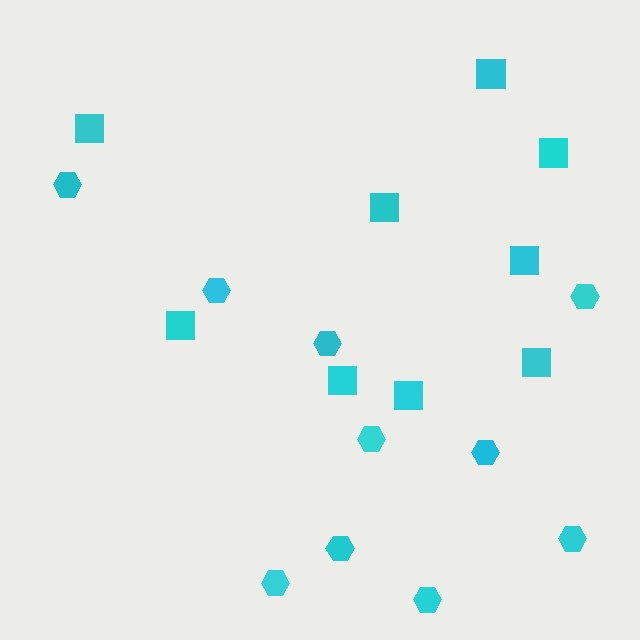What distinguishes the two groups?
There are 2 groups: one group of squares (9) and one group of hexagons (10).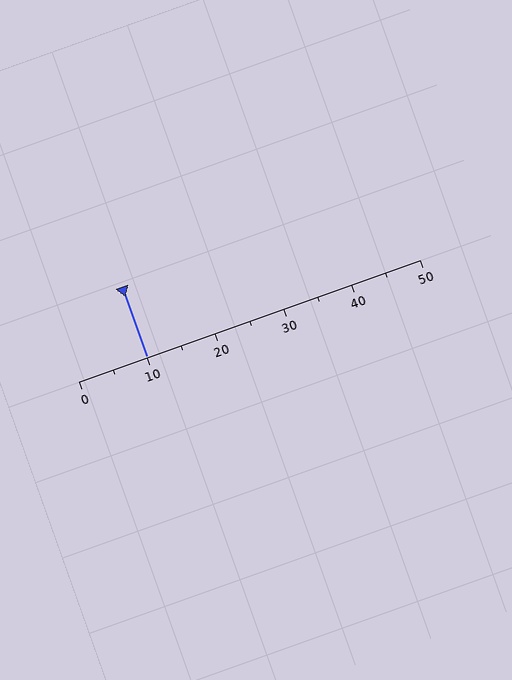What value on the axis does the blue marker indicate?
The marker indicates approximately 10.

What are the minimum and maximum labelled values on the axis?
The axis runs from 0 to 50.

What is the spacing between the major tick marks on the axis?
The major ticks are spaced 10 apart.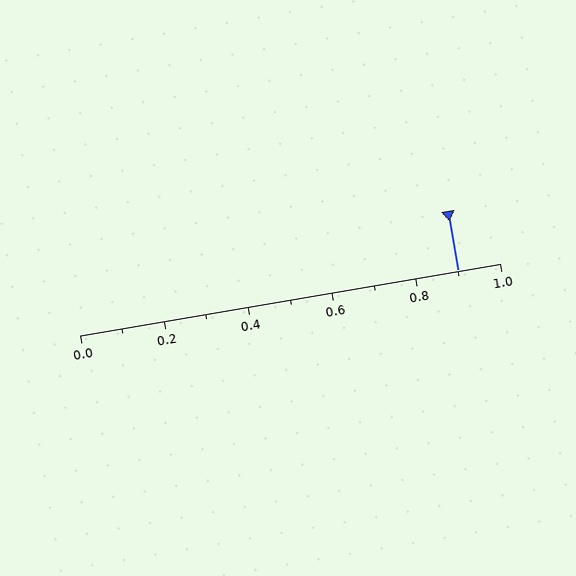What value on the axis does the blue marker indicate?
The marker indicates approximately 0.9.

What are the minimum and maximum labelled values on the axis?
The axis runs from 0.0 to 1.0.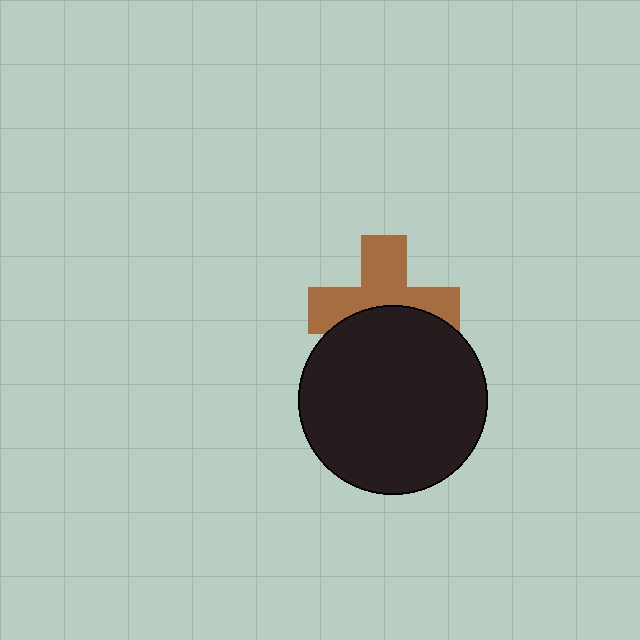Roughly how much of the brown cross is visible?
About half of it is visible (roughly 57%).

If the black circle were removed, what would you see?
You would see the complete brown cross.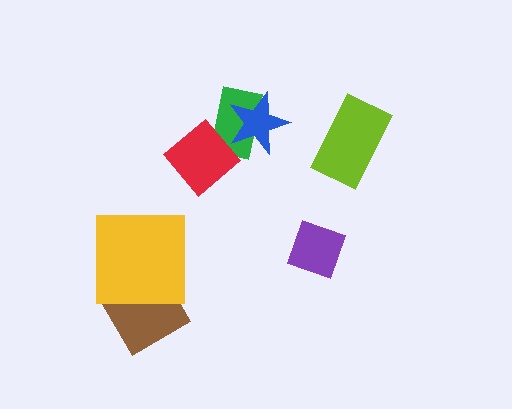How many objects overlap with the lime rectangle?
0 objects overlap with the lime rectangle.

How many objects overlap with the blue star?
1 object overlaps with the blue star.